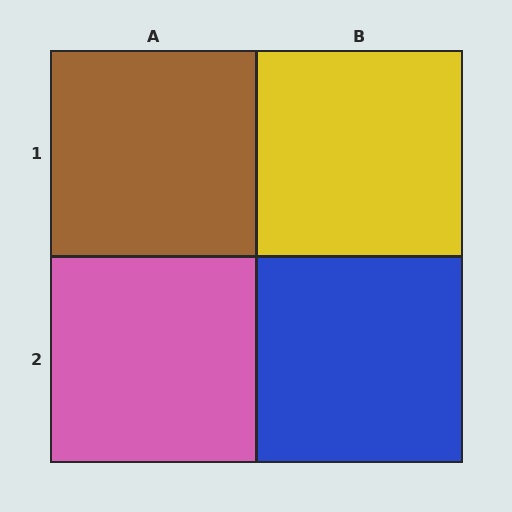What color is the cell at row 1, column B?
Yellow.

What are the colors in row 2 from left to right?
Pink, blue.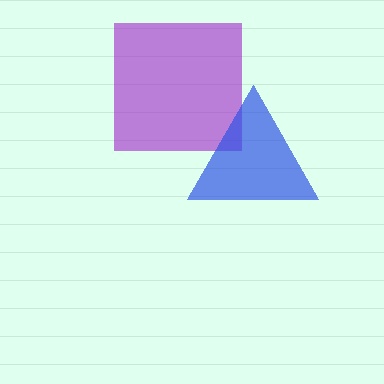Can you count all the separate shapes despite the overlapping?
Yes, there are 2 separate shapes.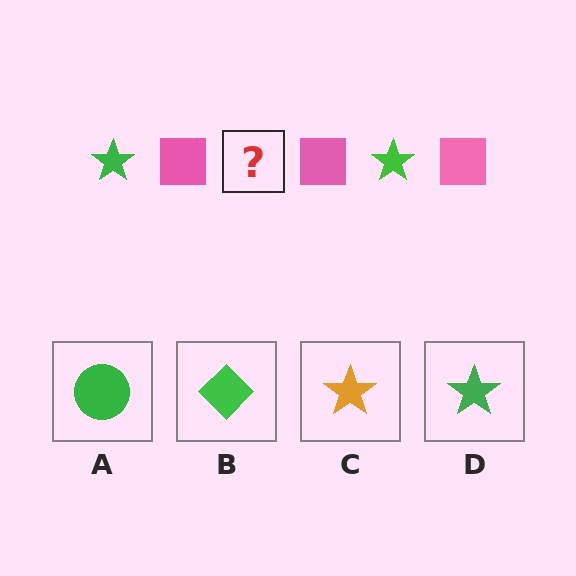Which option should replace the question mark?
Option D.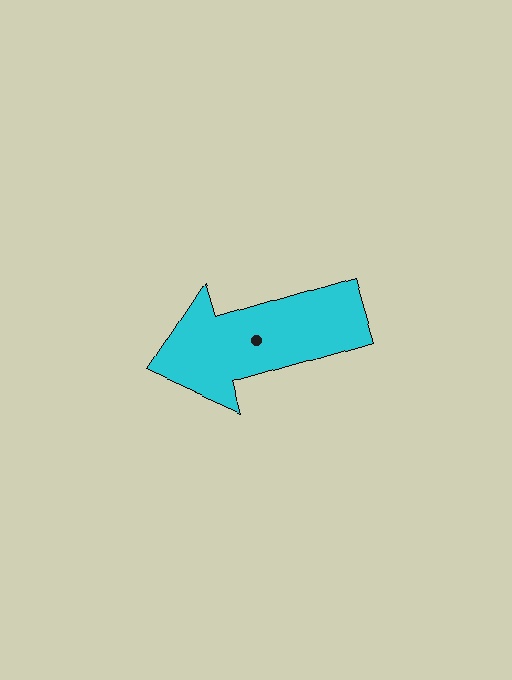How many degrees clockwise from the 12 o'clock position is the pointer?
Approximately 254 degrees.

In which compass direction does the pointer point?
West.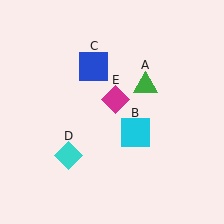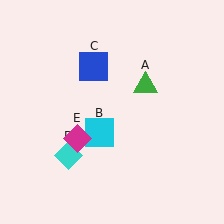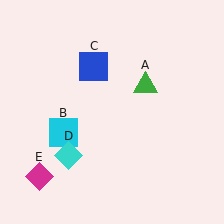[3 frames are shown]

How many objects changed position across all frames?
2 objects changed position: cyan square (object B), magenta diamond (object E).